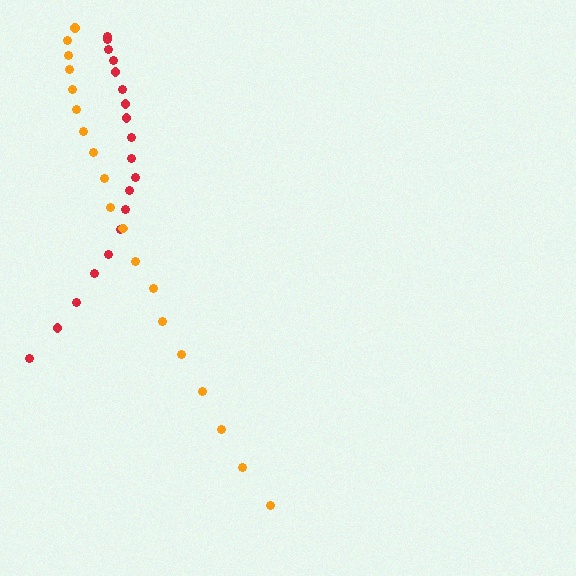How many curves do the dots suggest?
There are 2 distinct paths.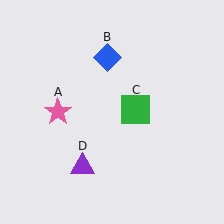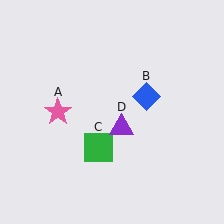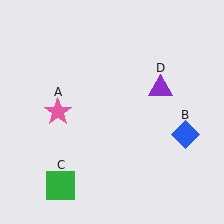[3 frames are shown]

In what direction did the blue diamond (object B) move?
The blue diamond (object B) moved down and to the right.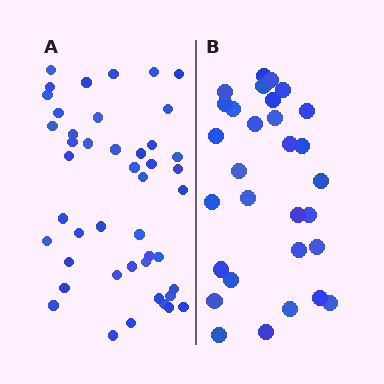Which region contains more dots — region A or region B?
Region A (the left region) has more dots.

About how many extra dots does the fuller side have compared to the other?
Region A has approximately 15 more dots than region B.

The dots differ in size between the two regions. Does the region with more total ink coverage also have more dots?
No. Region B has more total ink coverage because its dots are larger, but region A actually contains more individual dots. Total area can be misleading — the number of items is what matters here.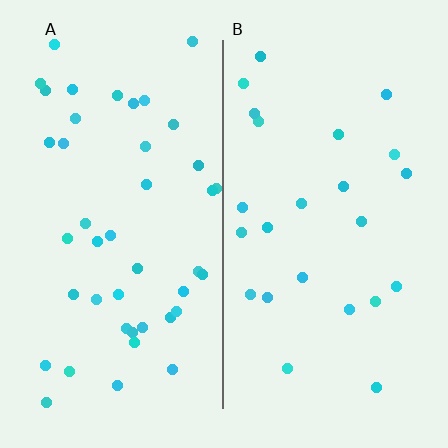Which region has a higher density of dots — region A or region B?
A (the left).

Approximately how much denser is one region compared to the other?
Approximately 1.8× — region A over region B.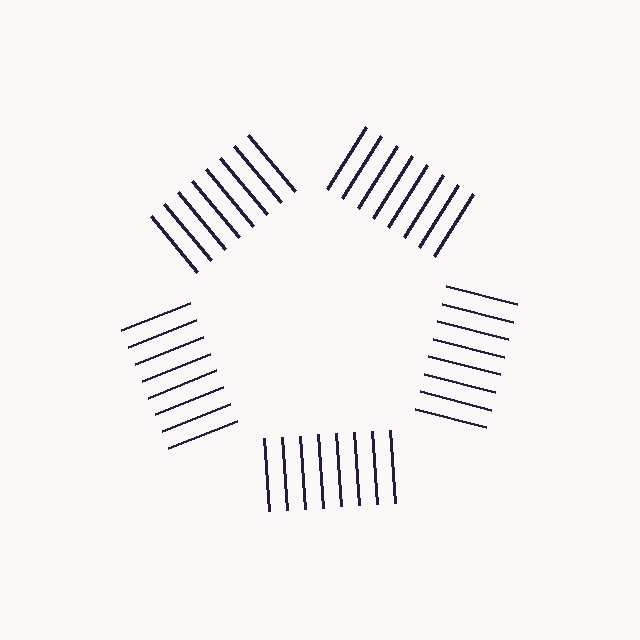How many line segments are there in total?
40 — 8 along each of the 5 edges.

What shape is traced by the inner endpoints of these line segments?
An illusory pentagon — the line segments terminate on its edges but no continuous stroke is drawn.